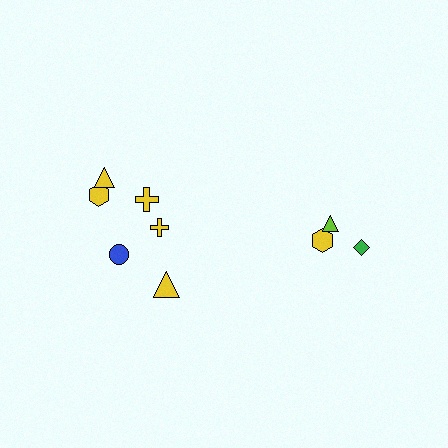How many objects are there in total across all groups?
There are 9 objects.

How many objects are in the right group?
There are 3 objects.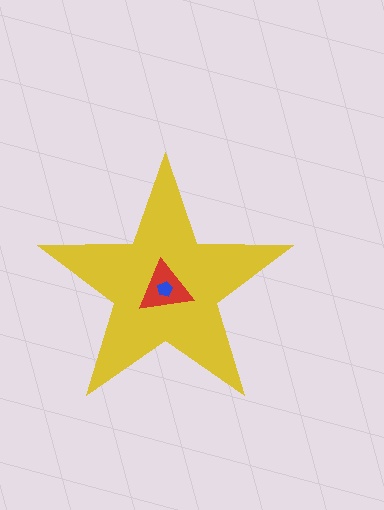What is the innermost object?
The blue pentagon.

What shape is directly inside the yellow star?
The red triangle.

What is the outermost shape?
The yellow star.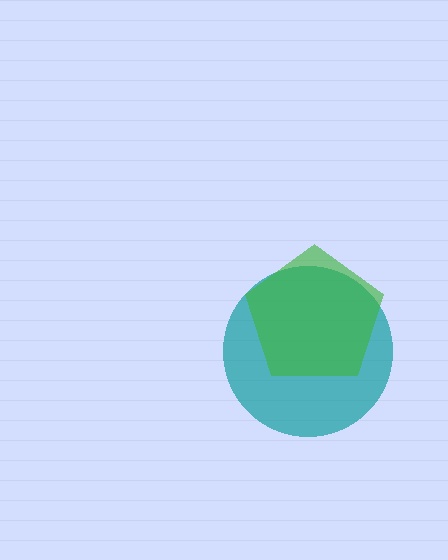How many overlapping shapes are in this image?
There are 2 overlapping shapes in the image.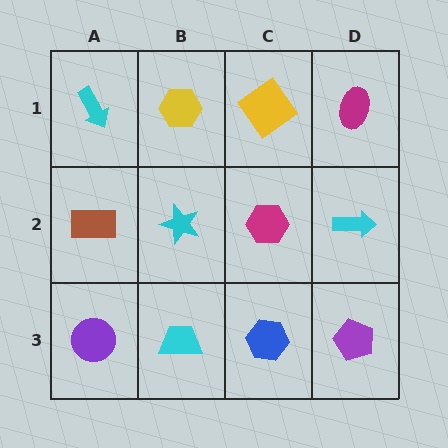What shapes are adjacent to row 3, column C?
A magenta hexagon (row 2, column C), a cyan trapezoid (row 3, column B), a purple pentagon (row 3, column D).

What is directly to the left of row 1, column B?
A cyan arrow.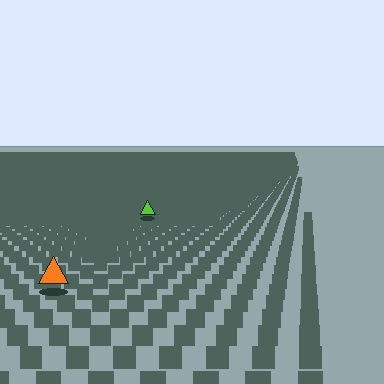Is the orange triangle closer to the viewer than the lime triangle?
Yes. The orange triangle is closer — you can tell from the texture gradient: the ground texture is coarser near it.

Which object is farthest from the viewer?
The lime triangle is farthest from the viewer. It appears smaller and the ground texture around it is denser.